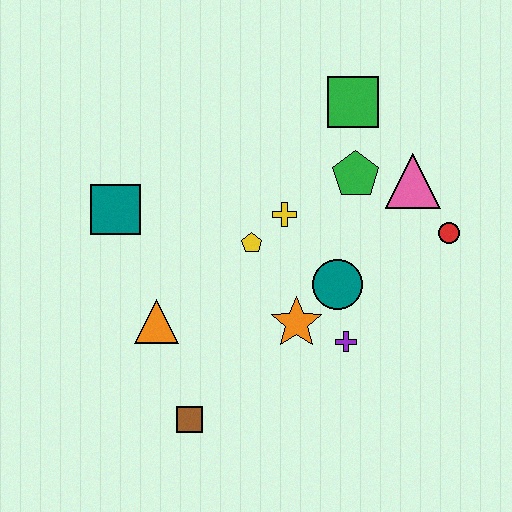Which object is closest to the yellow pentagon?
The yellow cross is closest to the yellow pentagon.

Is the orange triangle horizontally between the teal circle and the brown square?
No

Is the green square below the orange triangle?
No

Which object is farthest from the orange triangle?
The red circle is farthest from the orange triangle.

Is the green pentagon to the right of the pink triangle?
No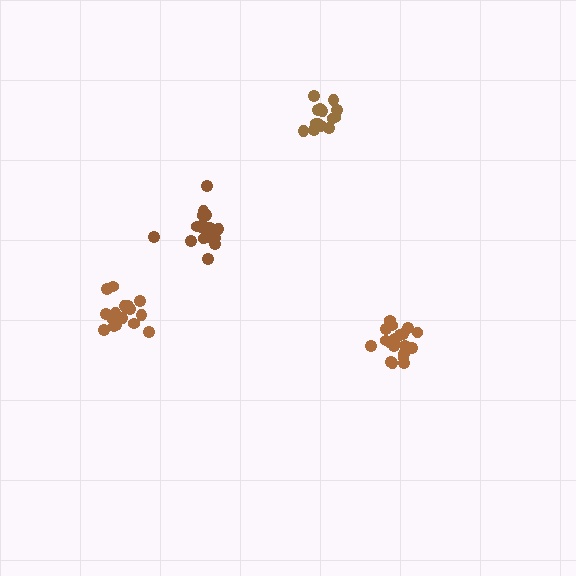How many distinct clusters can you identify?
There are 4 distinct clusters.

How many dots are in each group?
Group 1: 19 dots, Group 2: 20 dots, Group 3: 16 dots, Group 4: 14 dots (69 total).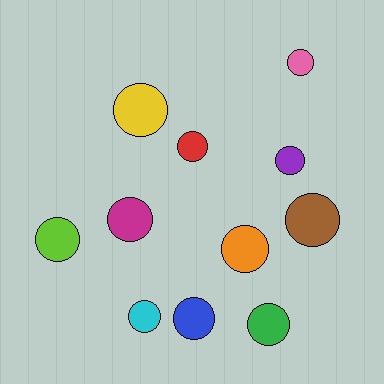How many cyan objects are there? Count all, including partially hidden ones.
There is 1 cyan object.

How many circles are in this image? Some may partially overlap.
There are 11 circles.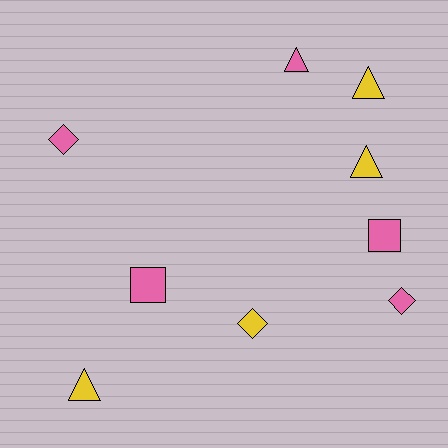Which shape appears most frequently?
Triangle, with 4 objects.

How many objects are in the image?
There are 9 objects.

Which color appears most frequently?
Pink, with 5 objects.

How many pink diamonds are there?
There are 2 pink diamonds.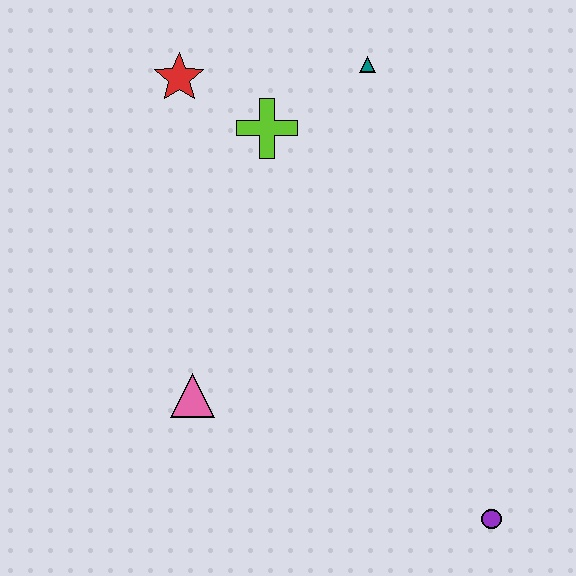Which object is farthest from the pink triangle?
The teal triangle is farthest from the pink triangle.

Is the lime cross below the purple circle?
No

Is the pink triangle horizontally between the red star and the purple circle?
Yes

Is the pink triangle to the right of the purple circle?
No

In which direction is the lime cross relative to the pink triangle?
The lime cross is above the pink triangle.